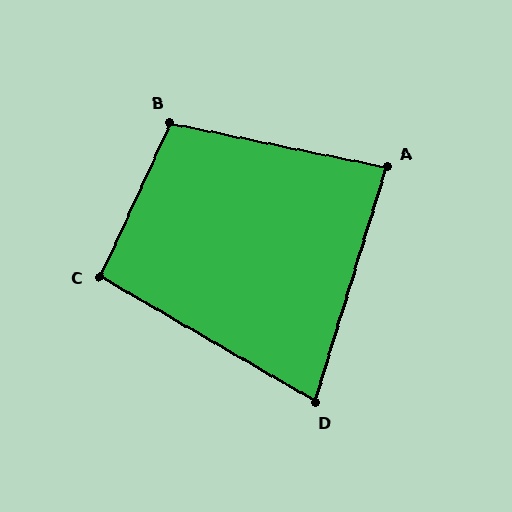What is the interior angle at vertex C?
Approximately 95 degrees (obtuse).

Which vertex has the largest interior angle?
B, at approximately 103 degrees.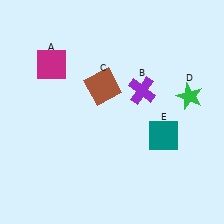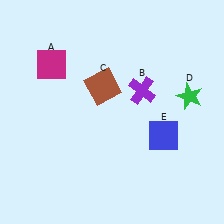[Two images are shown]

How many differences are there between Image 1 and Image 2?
There is 1 difference between the two images.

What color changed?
The square (E) changed from teal in Image 1 to blue in Image 2.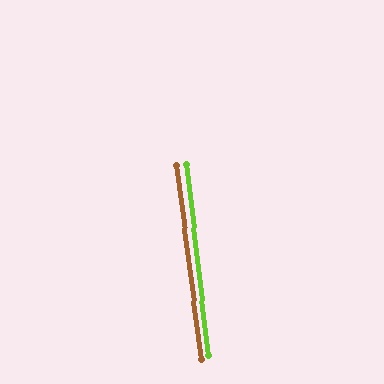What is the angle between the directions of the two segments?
Approximately 0 degrees.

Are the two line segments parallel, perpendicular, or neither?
Parallel — their directions differ by only 0.4°.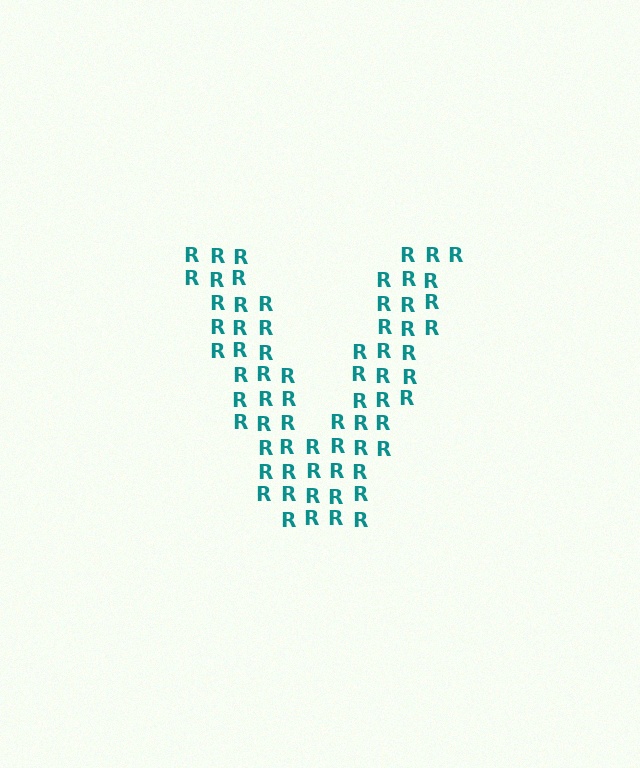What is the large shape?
The large shape is the letter V.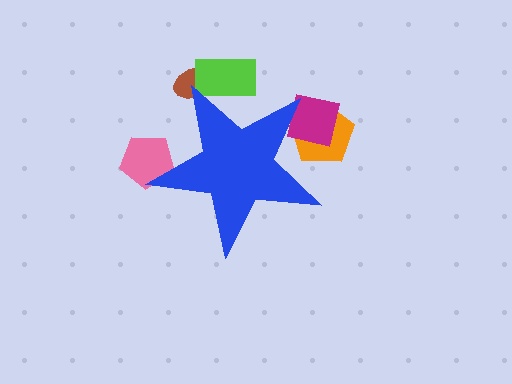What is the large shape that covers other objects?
A blue star.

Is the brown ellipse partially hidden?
Yes, the brown ellipse is partially hidden behind the blue star.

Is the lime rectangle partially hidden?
Yes, the lime rectangle is partially hidden behind the blue star.